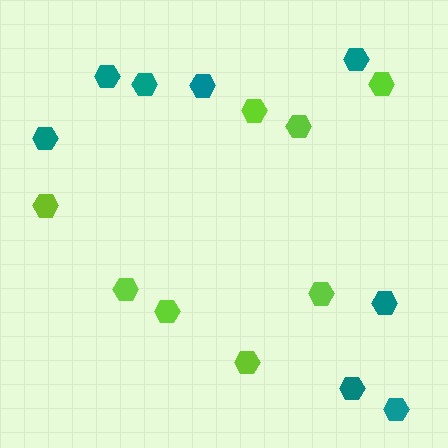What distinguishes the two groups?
There are 2 groups: one group of lime hexagons (8) and one group of teal hexagons (8).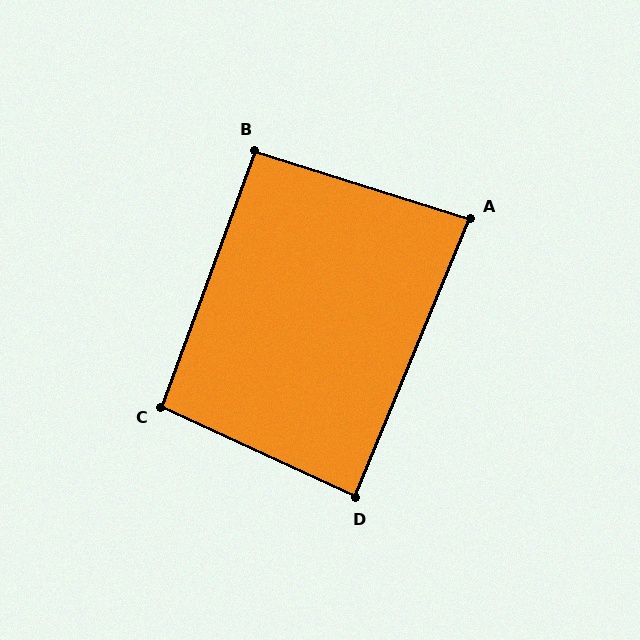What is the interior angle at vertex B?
Approximately 93 degrees (approximately right).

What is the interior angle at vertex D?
Approximately 87 degrees (approximately right).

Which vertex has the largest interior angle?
C, at approximately 95 degrees.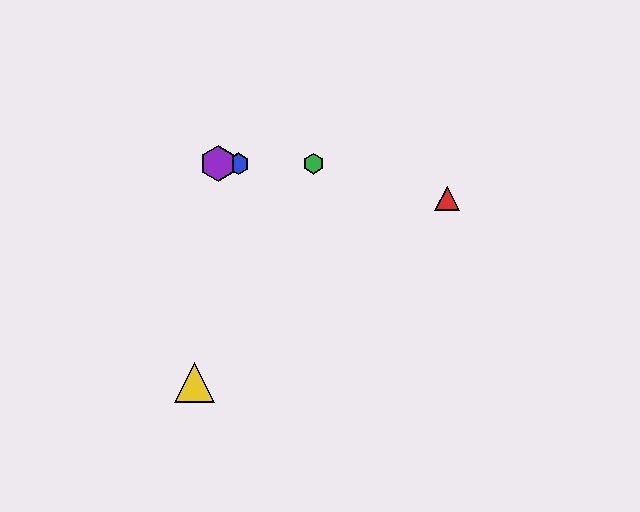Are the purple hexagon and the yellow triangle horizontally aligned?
No, the purple hexagon is at y≈164 and the yellow triangle is at y≈383.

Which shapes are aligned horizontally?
The blue hexagon, the green hexagon, the purple hexagon are aligned horizontally.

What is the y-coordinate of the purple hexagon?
The purple hexagon is at y≈164.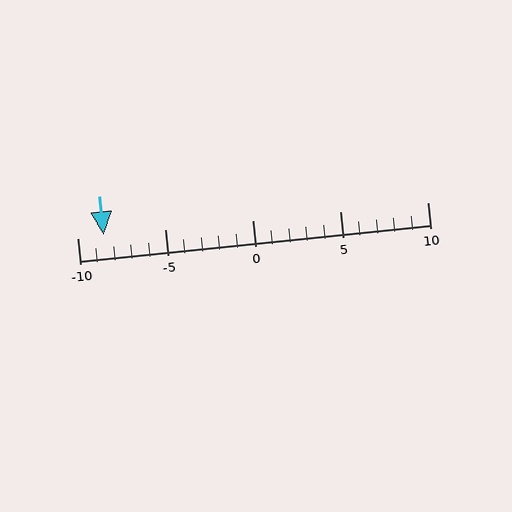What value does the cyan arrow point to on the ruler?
The cyan arrow points to approximately -8.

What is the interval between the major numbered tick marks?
The major tick marks are spaced 5 units apart.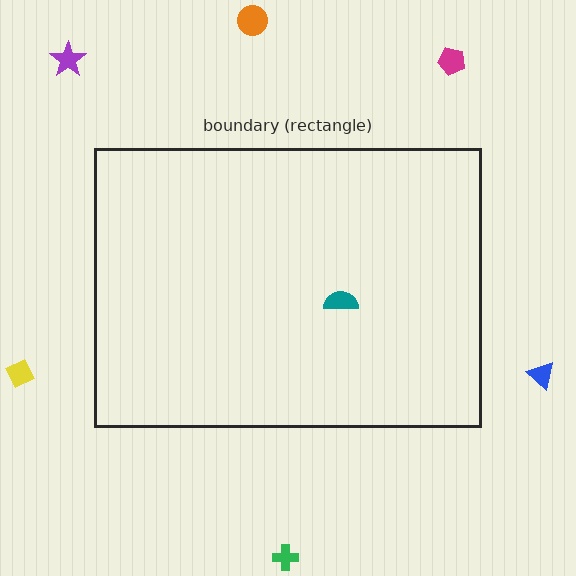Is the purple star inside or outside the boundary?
Outside.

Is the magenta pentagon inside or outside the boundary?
Outside.